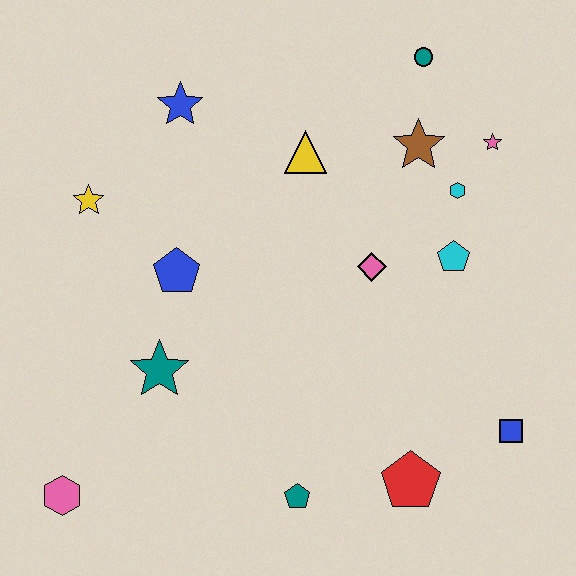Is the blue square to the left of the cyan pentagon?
No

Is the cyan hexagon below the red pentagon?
No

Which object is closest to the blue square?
The red pentagon is closest to the blue square.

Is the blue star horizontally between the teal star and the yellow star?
No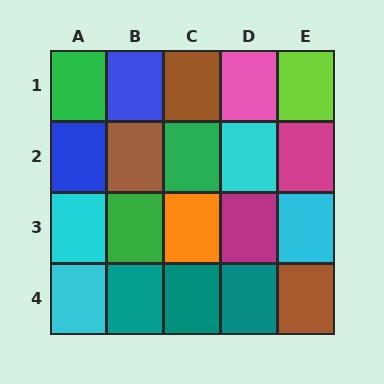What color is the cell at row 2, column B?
Brown.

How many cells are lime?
1 cell is lime.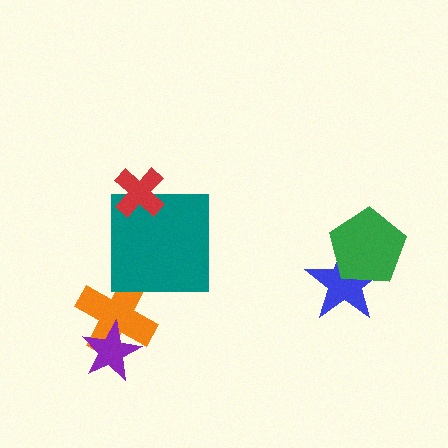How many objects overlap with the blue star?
1 object overlaps with the blue star.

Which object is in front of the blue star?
The green pentagon is in front of the blue star.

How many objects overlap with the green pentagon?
1 object overlaps with the green pentagon.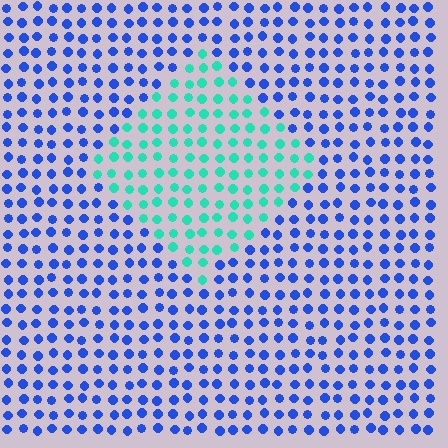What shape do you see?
I see a diamond.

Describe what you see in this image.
The image is filled with small blue elements in a uniform arrangement. A diamond-shaped region is visible where the elements are tinted to a slightly different hue, forming a subtle color boundary.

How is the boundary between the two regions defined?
The boundary is defined purely by a slight shift in hue (about 61 degrees). Spacing, size, and orientation are identical on both sides.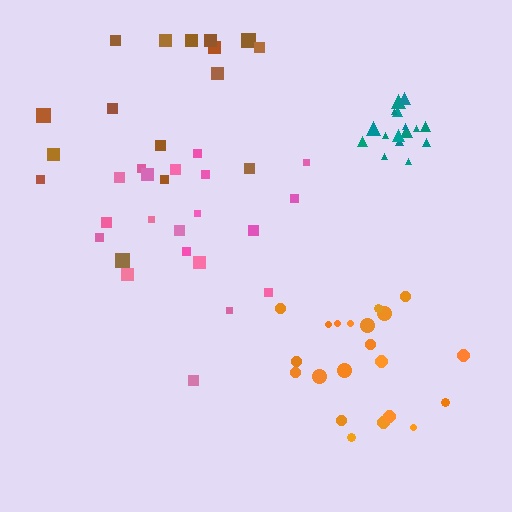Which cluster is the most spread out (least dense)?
Brown.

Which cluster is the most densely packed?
Teal.